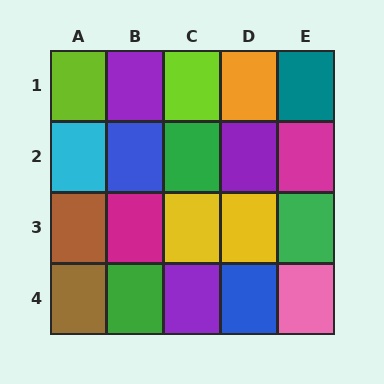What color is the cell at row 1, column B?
Purple.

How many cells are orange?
1 cell is orange.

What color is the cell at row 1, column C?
Lime.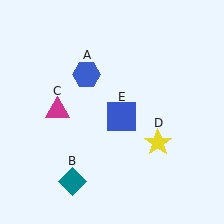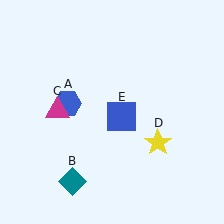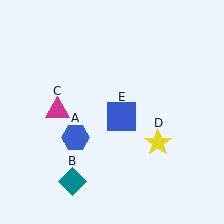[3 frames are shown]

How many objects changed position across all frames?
1 object changed position: blue hexagon (object A).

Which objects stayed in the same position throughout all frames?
Teal diamond (object B) and magenta triangle (object C) and yellow star (object D) and blue square (object E) remained stationary.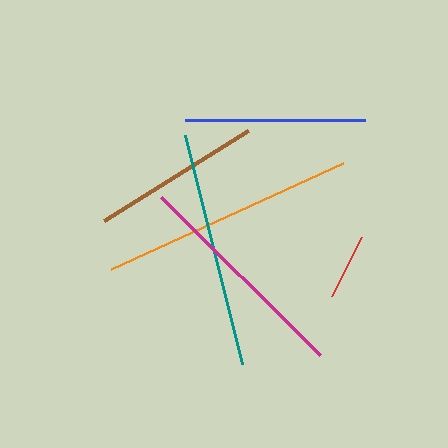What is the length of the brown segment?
The brown segment is approximately 170 pixels long.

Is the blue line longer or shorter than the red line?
The blue line is longer than the red line.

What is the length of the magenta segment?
The magenta segment is approximately 225 pixels long.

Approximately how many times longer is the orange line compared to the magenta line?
The orange line is approximately 1.1 times the length of the magenta line.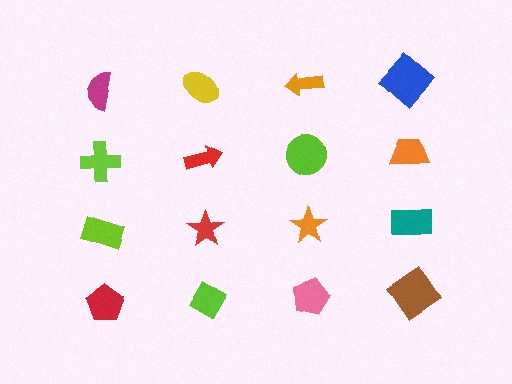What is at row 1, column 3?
An orange arrow.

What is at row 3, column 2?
A red star.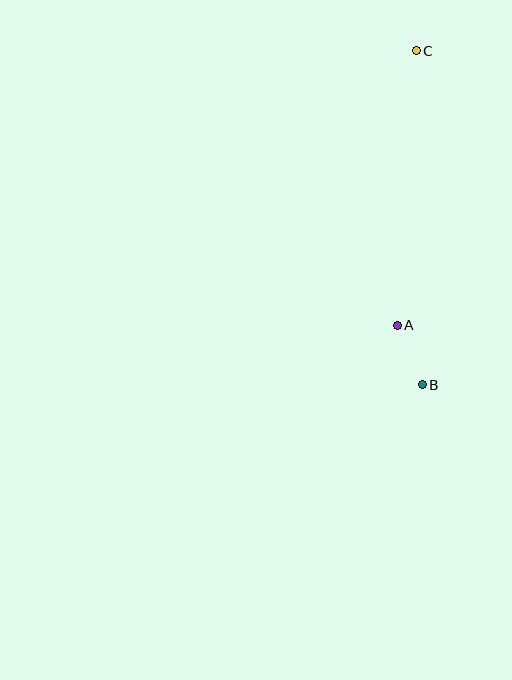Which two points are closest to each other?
Points A and B are closest to each other.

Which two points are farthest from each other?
Points B and C are farthest from each other.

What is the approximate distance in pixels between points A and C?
The distance between A and C is approximately 275 pixels.